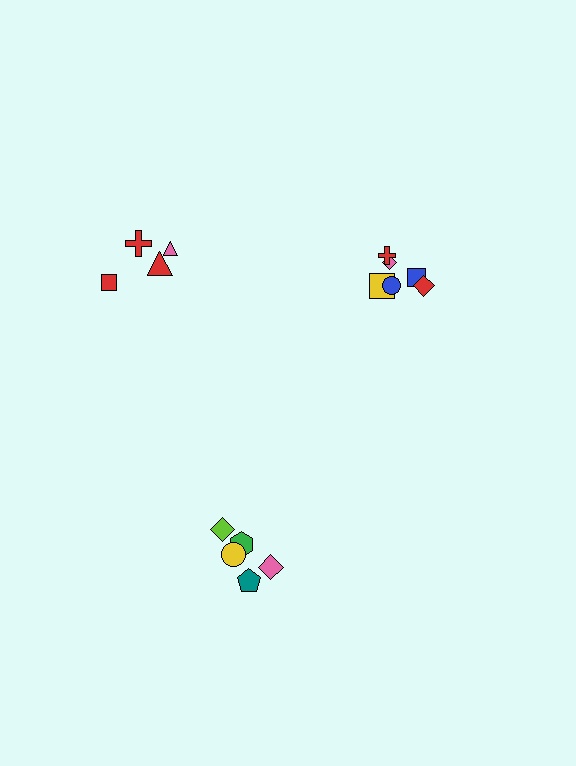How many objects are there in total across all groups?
There are 15 objects.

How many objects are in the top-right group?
There are 6 objects.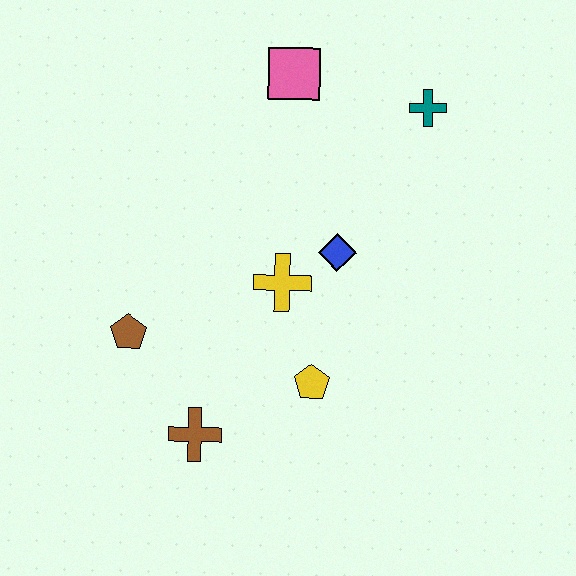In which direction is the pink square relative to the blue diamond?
The pink square is above the blue diamond.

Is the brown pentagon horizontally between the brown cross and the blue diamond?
No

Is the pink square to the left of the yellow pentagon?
Yes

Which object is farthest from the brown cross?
The teal cross is farthest from the brown cross.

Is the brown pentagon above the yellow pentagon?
Yes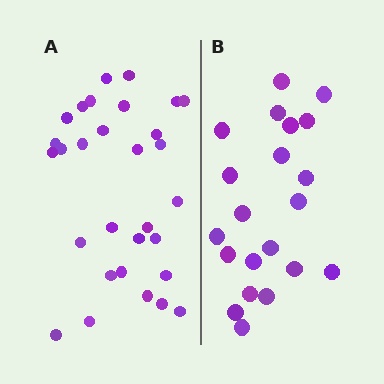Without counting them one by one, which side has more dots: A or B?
Region A (the left region) has more dots.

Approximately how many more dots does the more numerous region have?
Region A has roughly 8 or so more dots than region B.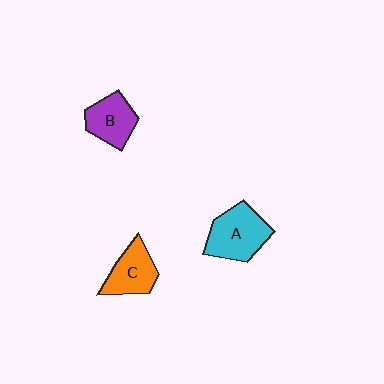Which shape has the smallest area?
Shape B (purple).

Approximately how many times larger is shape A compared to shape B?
Approximately 1.4 times.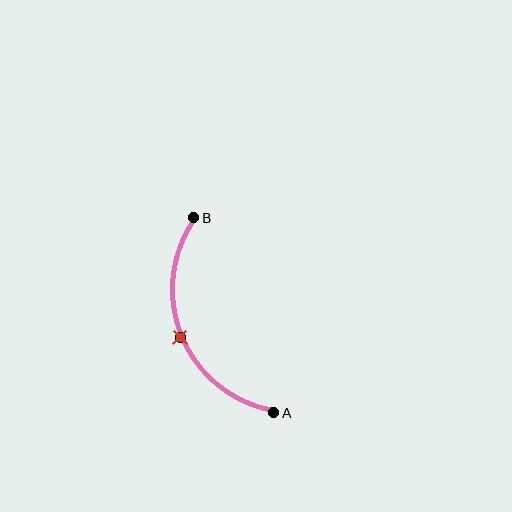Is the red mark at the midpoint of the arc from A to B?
Yes. The red mark lies on the arc at equal arc-length from both A and B — it is the arc midpoint.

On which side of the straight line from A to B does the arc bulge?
The arc bulges to the left of the straight line connecting A and B.